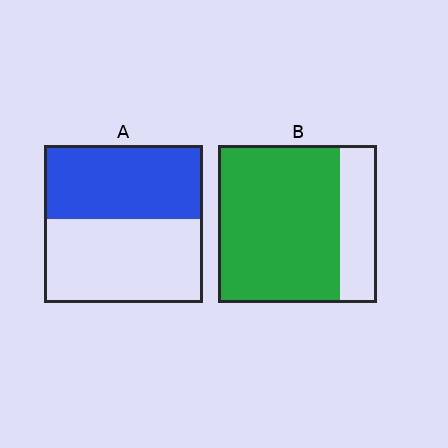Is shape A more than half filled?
Roughly half.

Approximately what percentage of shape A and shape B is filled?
A is approximately 45% and B is approximately 75%.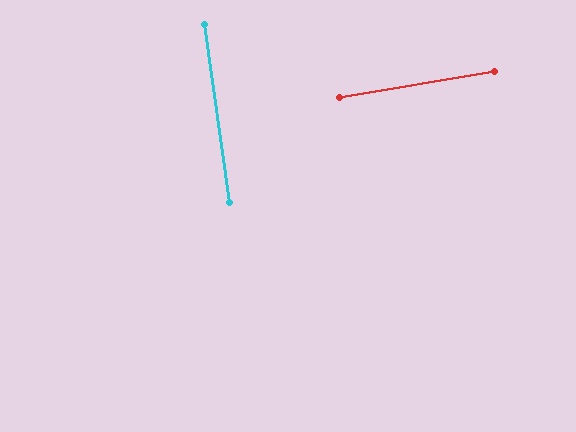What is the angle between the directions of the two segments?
Approximately 89 degrees.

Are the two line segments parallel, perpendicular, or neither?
Perpendicular — they meet at approximately 89°.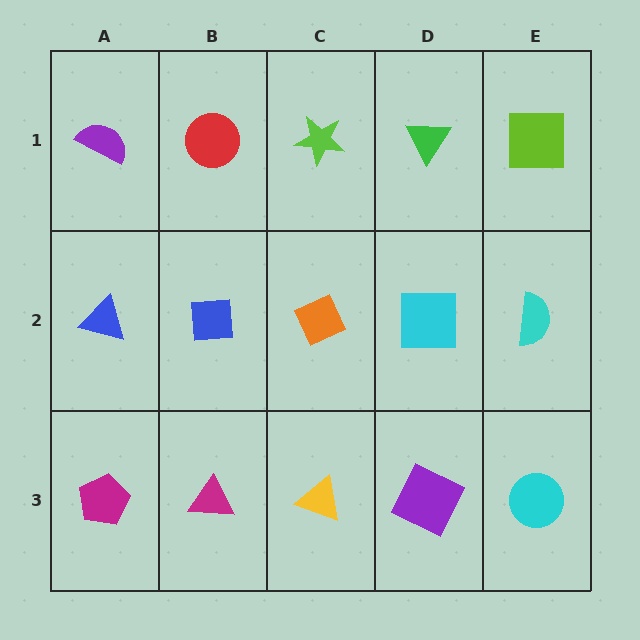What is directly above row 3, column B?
A blue square.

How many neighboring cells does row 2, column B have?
4.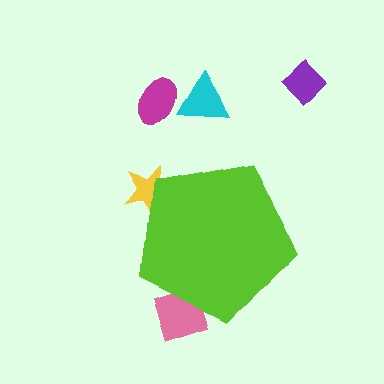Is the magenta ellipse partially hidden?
No, the magenta ellipse is fully visible.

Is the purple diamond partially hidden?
No, the purple diamond is fully visible.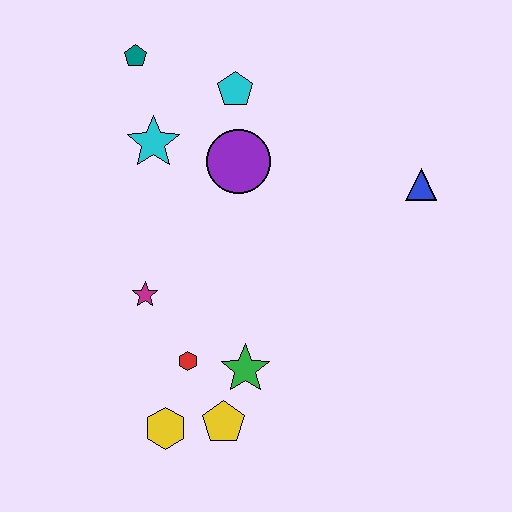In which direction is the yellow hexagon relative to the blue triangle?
The yellow hexagon is to the left of the blue triangle.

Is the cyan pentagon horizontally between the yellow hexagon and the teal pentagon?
No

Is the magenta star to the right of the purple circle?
No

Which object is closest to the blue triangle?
The purple circle is closest to the blue triangle.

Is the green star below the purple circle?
Yes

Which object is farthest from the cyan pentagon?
The yellow hexagon is farthest from the cyan pentagon.